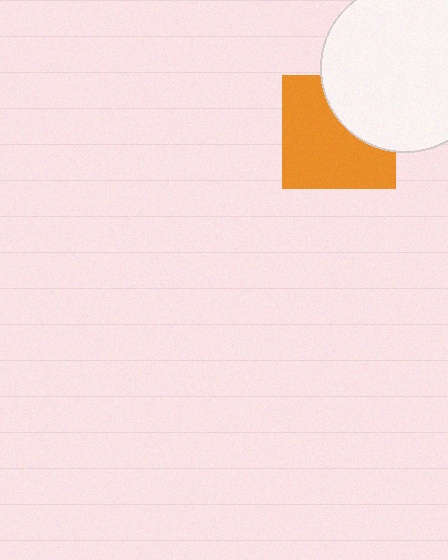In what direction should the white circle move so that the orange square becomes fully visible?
The white circle should move toward the upper-right. That is the shortest direction to clear the overlap and leave the orange square fully visible.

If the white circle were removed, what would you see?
You would see the complete orange square.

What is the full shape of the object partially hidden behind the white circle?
The partially hidden object is an orange square.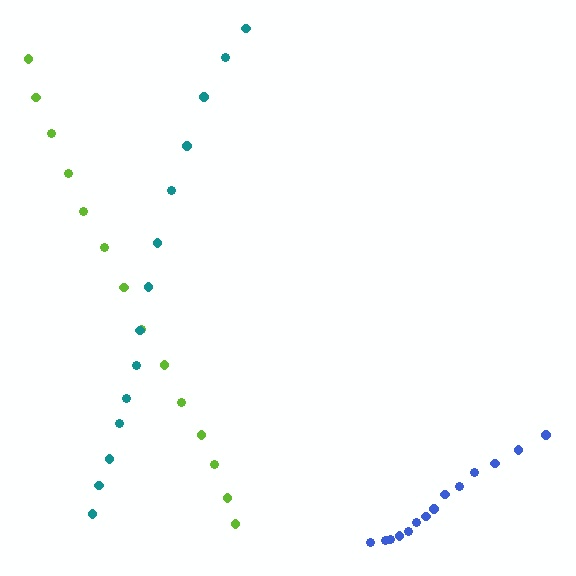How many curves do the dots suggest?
There are 3 distinct paths.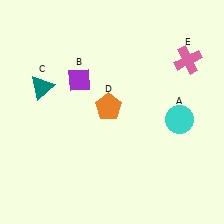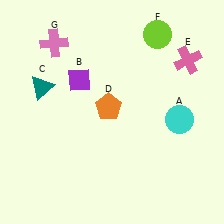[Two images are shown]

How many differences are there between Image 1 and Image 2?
There are 2 differences between the two images.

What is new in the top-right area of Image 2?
A lime circle (F) was added in the top-right area of Image 2.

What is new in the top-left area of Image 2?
A pink cross (G) was added in the top-left area of Image 2.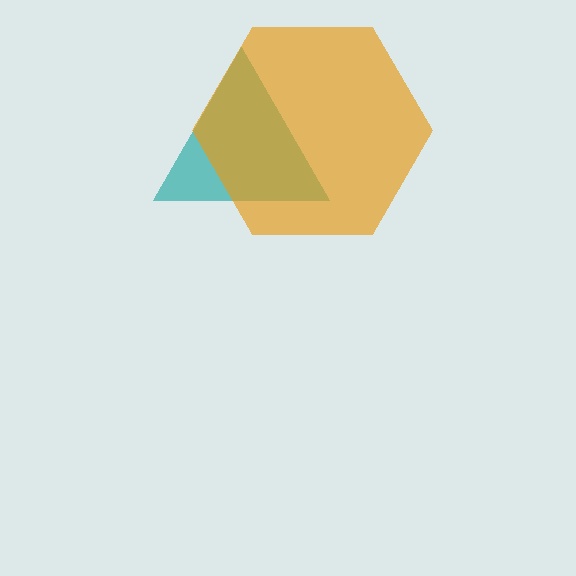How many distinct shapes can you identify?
There are 2 distinct shapes: a teal triangle, an orange hexagon.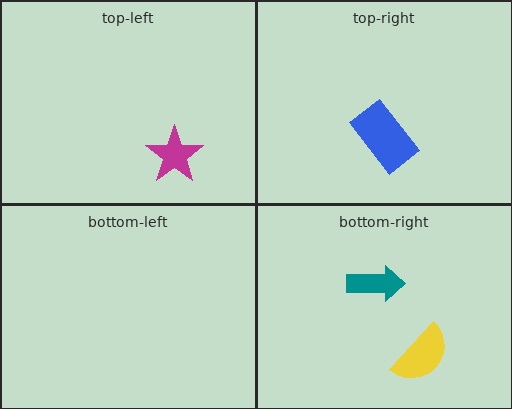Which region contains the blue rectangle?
The top-right region.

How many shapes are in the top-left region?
1.